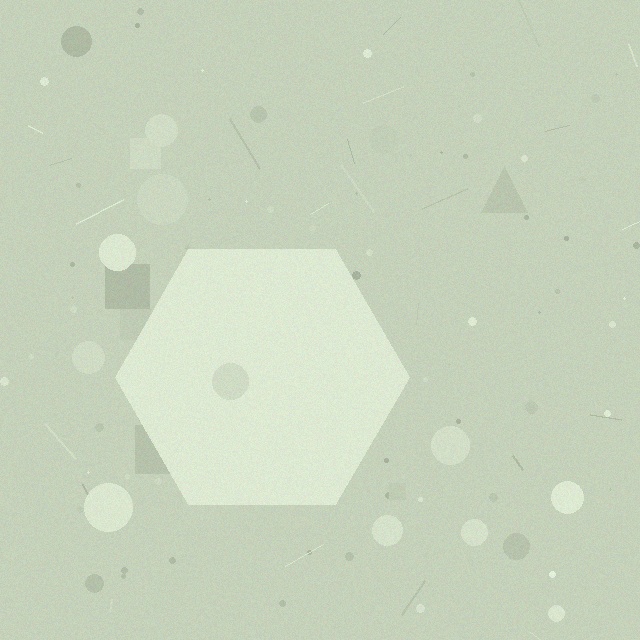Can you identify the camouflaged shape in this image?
The camouflaged shape is a hexagon.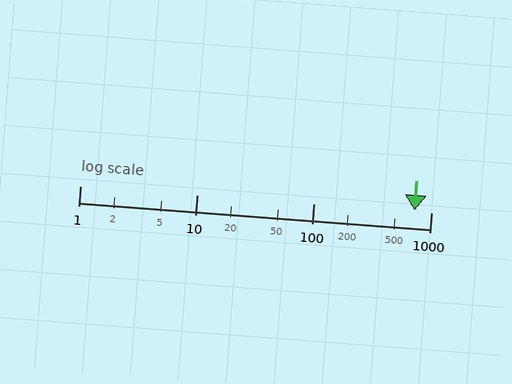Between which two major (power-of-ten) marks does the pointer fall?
The pointer is between 100 and 1000.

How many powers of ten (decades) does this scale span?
The scale spans 3 decades, from 1 to 1000.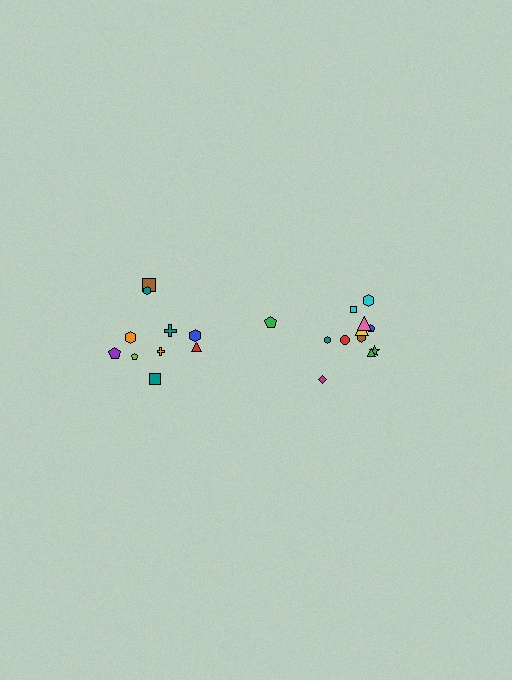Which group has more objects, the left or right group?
The right group.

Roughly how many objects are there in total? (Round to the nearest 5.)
Roughly 20 objects in total.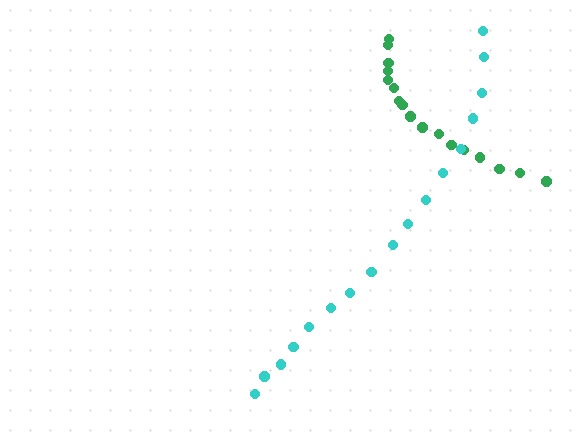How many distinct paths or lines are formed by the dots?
There are 2 distinct paths.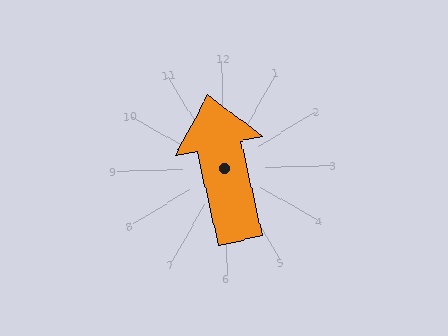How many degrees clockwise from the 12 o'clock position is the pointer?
Approximately 348 degrees.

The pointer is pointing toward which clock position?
Roughly 12 o'clock.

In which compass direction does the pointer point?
North.